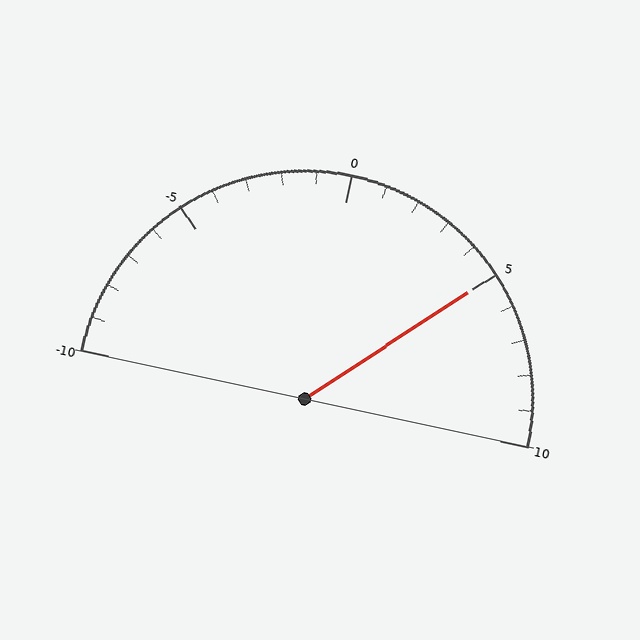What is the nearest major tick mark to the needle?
The nearest major tick mark is 5.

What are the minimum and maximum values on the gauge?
The gauge ranges from -10 to 10.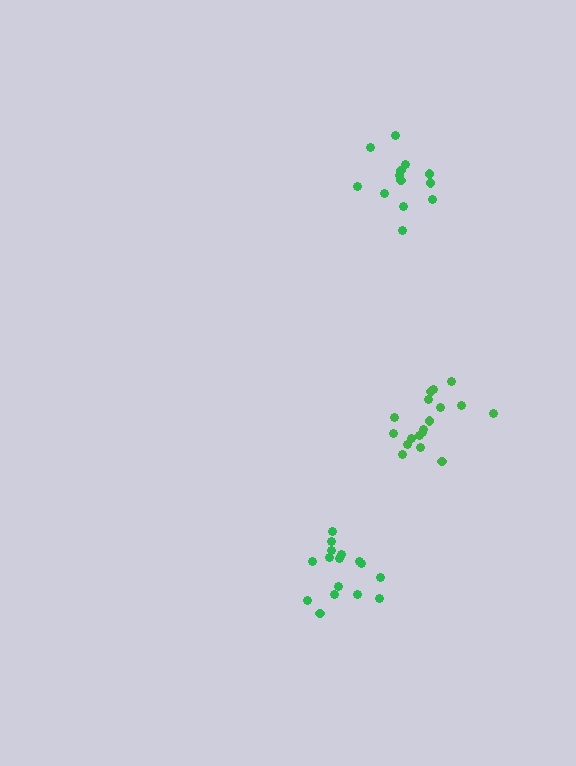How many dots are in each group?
Group 1: 16 dots, Group 2: 13 dots, Group 3: 18 dots (47 total).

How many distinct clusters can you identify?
There are 3 distinct clusters.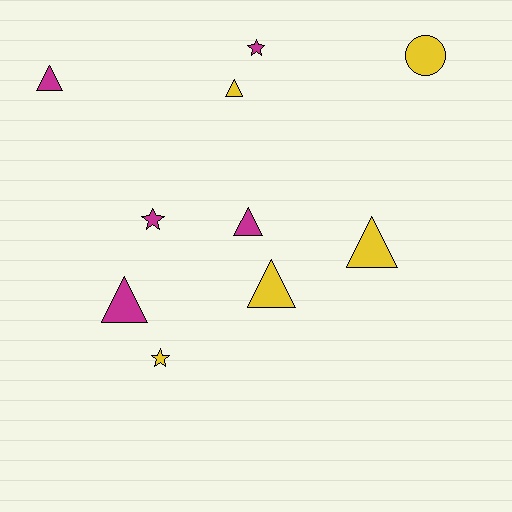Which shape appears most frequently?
Triangle, with 6 objects.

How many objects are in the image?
There are 10 objects.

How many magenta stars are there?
There are 2 magenta stars.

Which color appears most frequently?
Magenta, with 5 objects.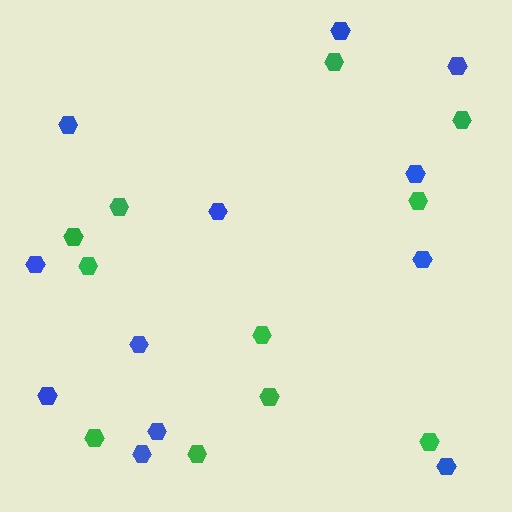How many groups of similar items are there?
There are 2 groups: one group of blue hexagons (12) and one group of green hexagons (11).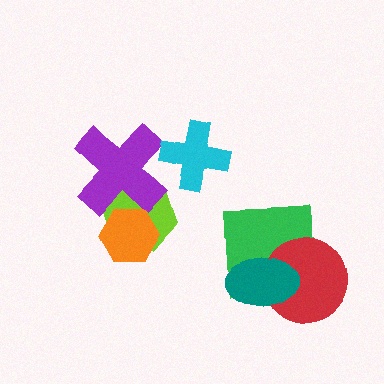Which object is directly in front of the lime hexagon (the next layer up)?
The orange hexagon is directly in front of the lime hexagon.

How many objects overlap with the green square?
2 objects overlap with the green square.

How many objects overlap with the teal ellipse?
2 objects overlap with the teal ellipse.